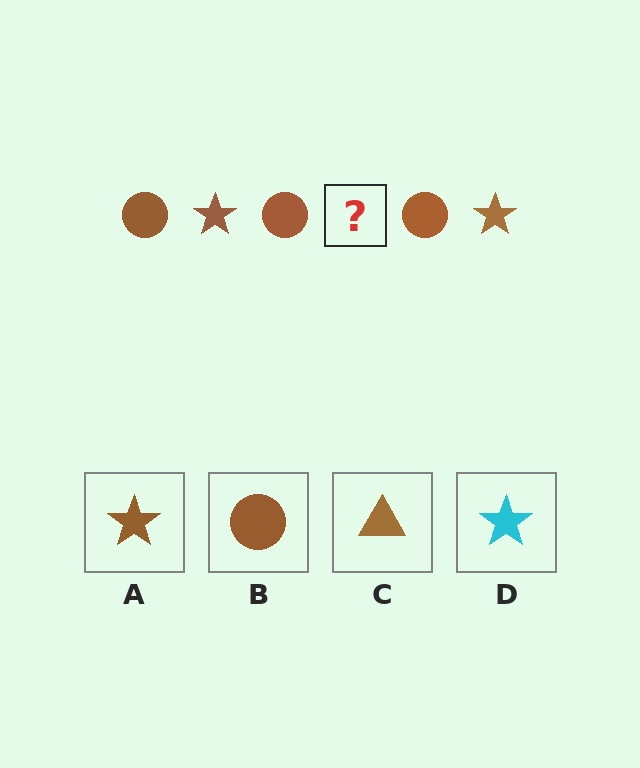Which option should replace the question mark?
Option A.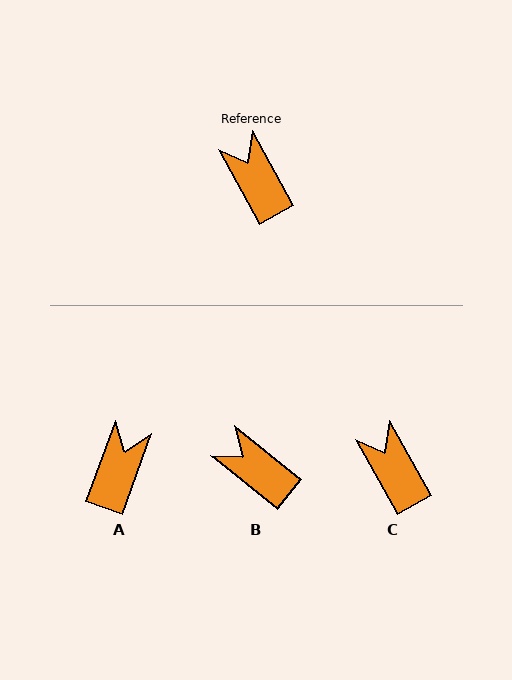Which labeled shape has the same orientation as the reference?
C.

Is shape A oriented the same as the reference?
No, it is off by about 49 degrees.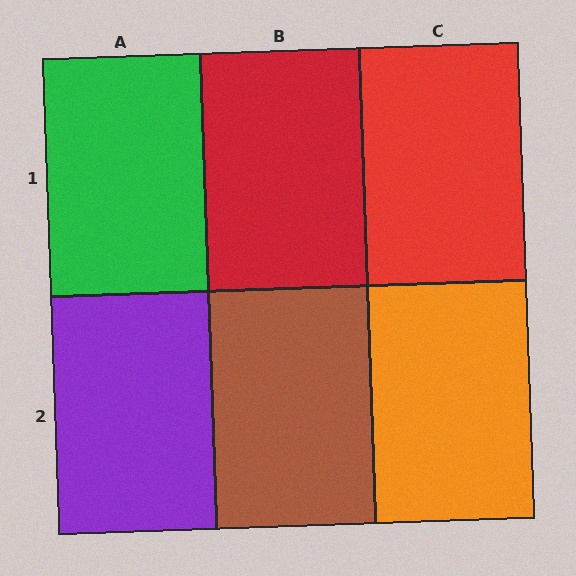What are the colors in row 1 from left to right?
Green, red, red.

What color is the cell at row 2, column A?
Purple.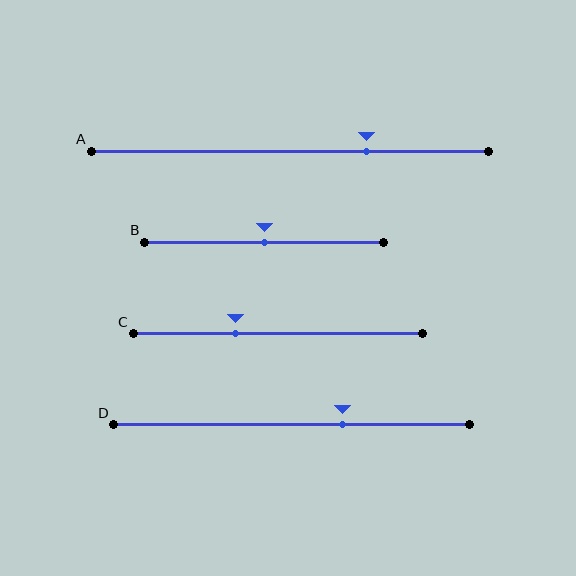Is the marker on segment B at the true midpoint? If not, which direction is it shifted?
Yes, the marker on segment B is at the true midpoint.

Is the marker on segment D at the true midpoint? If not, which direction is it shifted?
No, the marker on segment D is shifted to the right by about 14% of the segment length.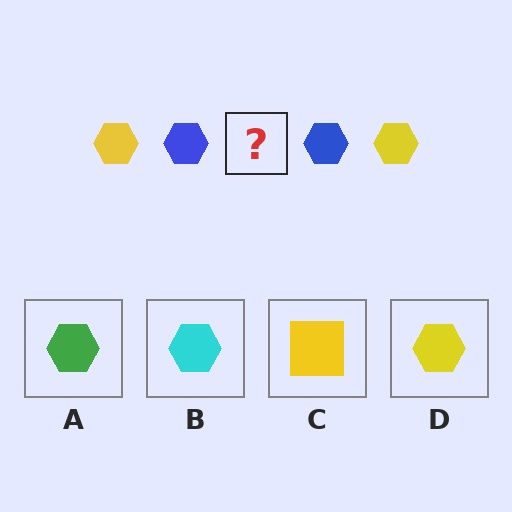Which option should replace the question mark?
Option D.